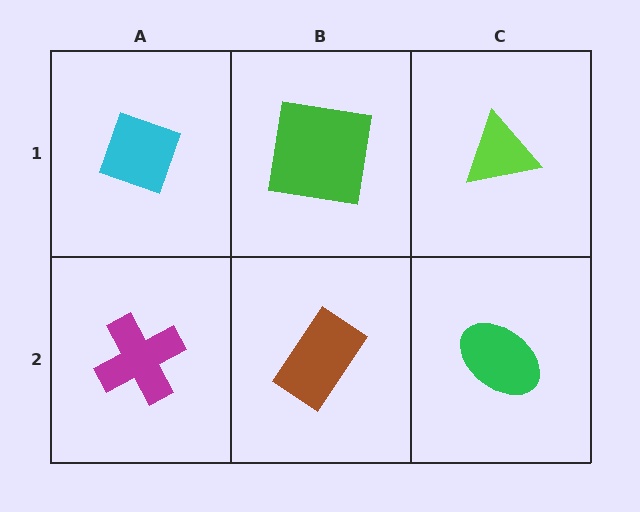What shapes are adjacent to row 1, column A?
A magenta cross (row 2, column A), a green square (row 1, column B).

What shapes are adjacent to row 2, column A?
A cyan diamond (row 1, column A), a brown rectangle (row 2, column B).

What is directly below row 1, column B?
A brown rectangle.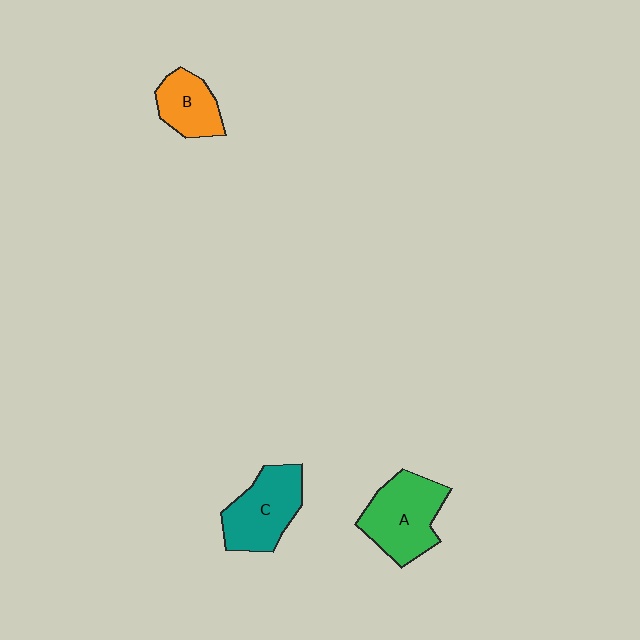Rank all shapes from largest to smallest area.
From largest to smallest: A (green), C (teal), B (orange).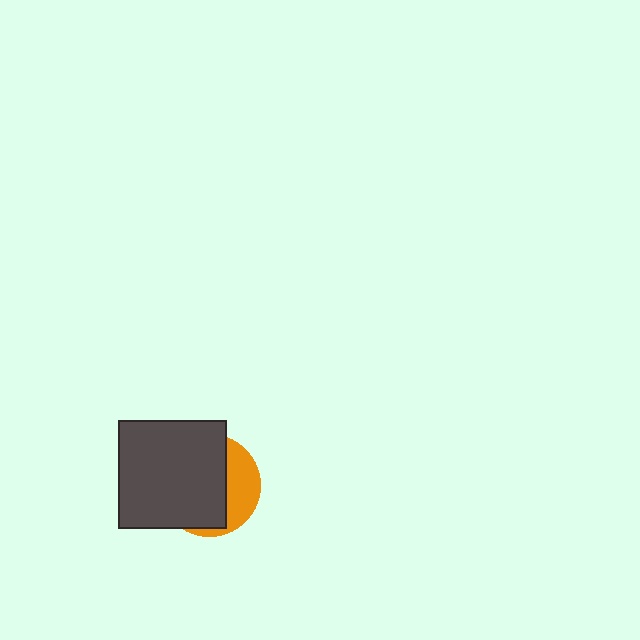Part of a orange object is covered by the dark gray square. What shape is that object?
It is a circle.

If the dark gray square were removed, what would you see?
You would see the complete orange circle.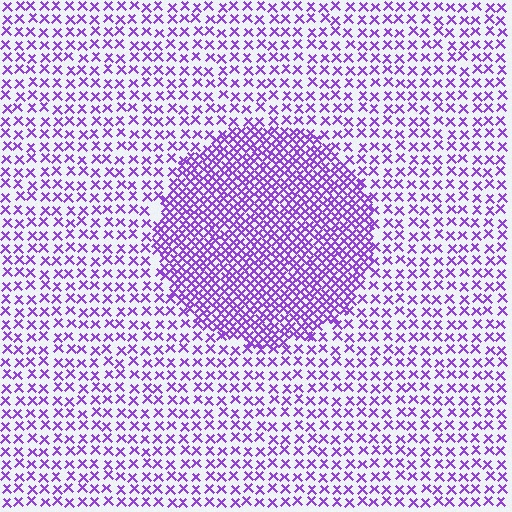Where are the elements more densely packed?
The elements are more densely packed inside the circle boundary.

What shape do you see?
I see a circle.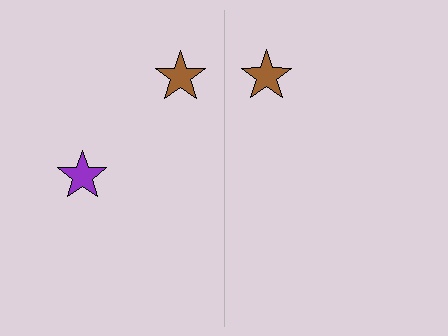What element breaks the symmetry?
A purple star is missing from the right side.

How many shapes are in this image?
There are 3 shapes in this image.